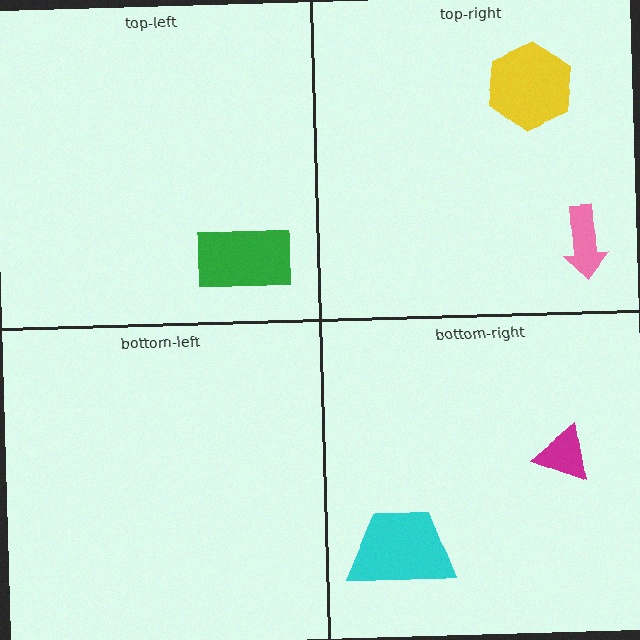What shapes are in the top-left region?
The green rectangle.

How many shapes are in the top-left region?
1.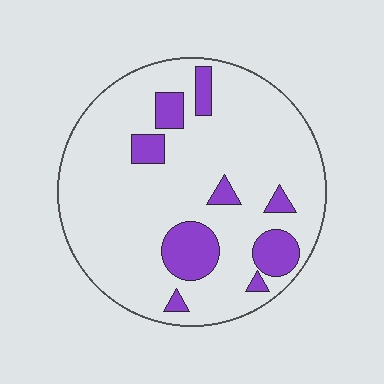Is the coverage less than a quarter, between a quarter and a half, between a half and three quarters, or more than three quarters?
Less than a quarter.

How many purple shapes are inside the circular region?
9.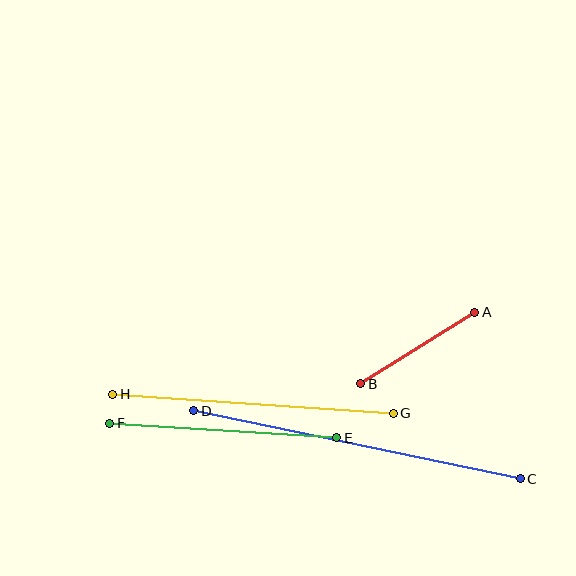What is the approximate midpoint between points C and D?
The midpoint is at approximately (357, 445) pixels.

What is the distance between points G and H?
The distance is approximately 281 pixels.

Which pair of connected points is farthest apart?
Points C and D are farthest apart.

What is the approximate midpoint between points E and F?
The midpoint is at approximately (223, 431) pixels.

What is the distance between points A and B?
The distance is approximately 135 pixels.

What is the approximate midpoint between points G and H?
The midpoint is at approximately (253, 404) pixels.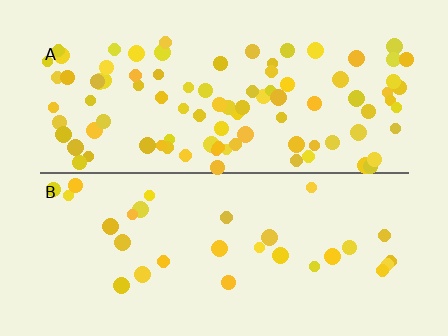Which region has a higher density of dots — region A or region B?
A (the top).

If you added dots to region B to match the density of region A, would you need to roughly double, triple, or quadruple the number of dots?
Approximately triple.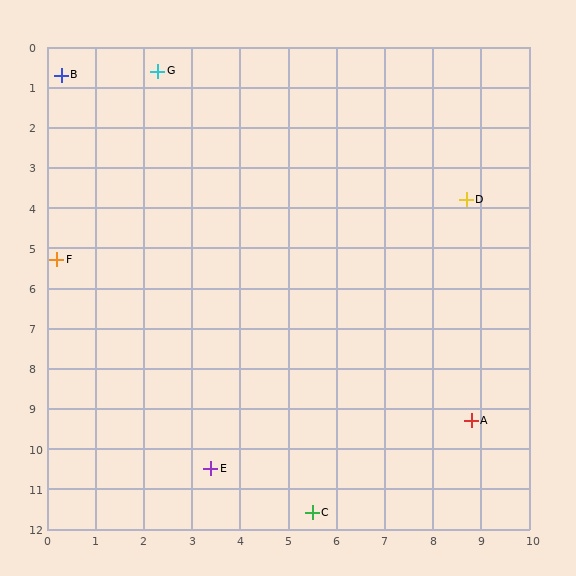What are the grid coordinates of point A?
Point A is at approximately (8.8, 9.3).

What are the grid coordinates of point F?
Point F is at approximately (0.2, 5.3).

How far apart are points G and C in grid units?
Points G and C are about 11.5 grid units apart.